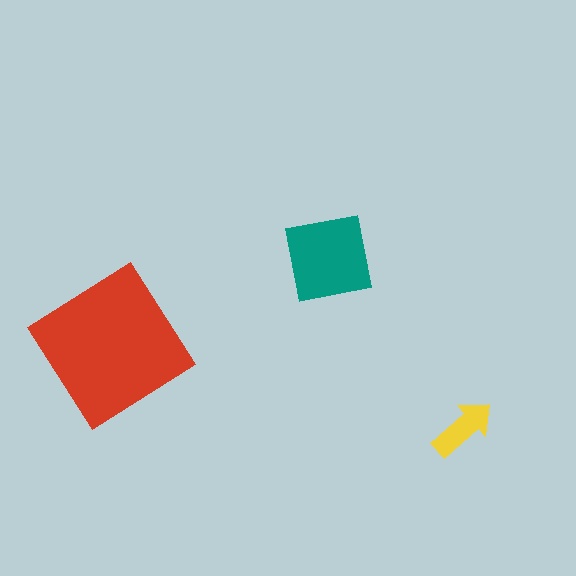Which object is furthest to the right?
The yellow arrow is rightmost.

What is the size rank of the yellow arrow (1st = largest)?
3rd.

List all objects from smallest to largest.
The yellow arrow, the teal square, the red diamond.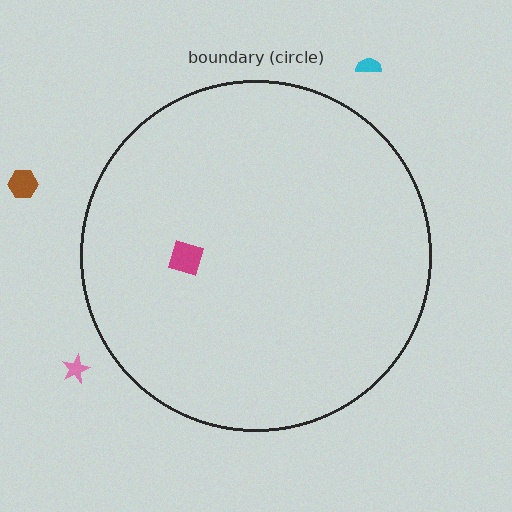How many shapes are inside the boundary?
1 inside, 3 outside.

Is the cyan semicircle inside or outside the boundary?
Outside.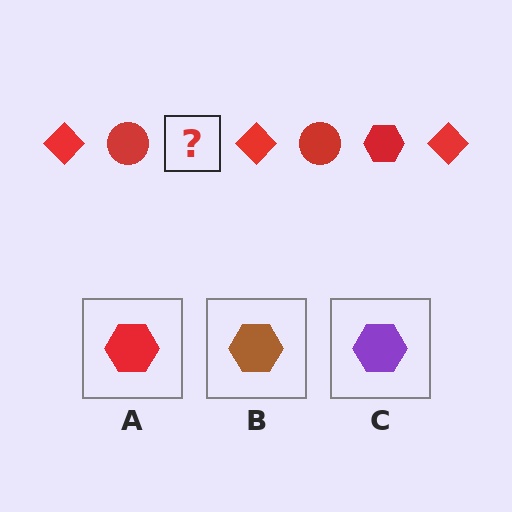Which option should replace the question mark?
Option A.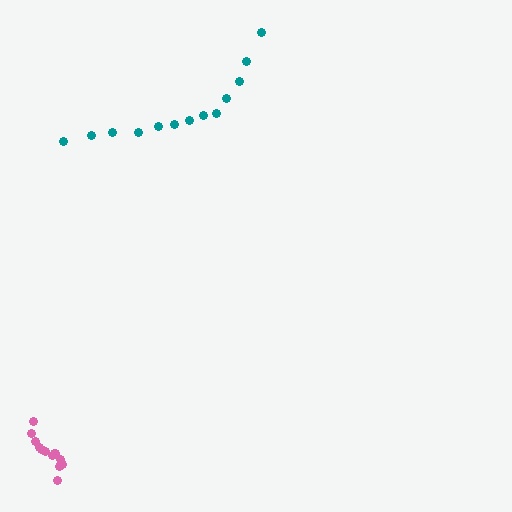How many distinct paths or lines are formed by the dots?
There are 2 distinct paths.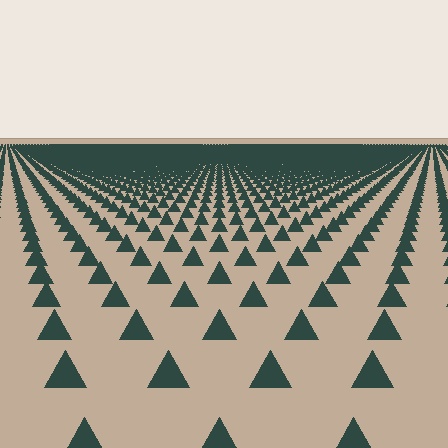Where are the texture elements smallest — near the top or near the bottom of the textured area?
Near the top.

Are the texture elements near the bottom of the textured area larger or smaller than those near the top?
Larger. Near the bottom, elements are closer to the viewer and appear at a bigger on-screen size.